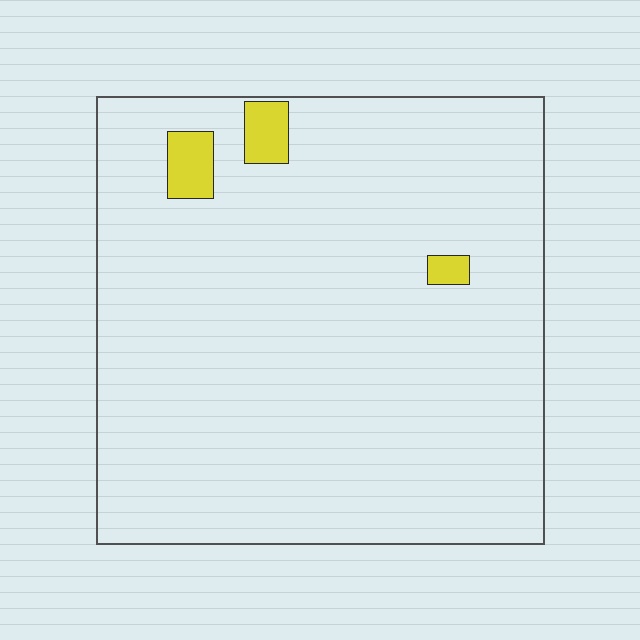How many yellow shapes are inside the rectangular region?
3.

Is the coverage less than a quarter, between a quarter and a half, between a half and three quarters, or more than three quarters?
Less than a quarter.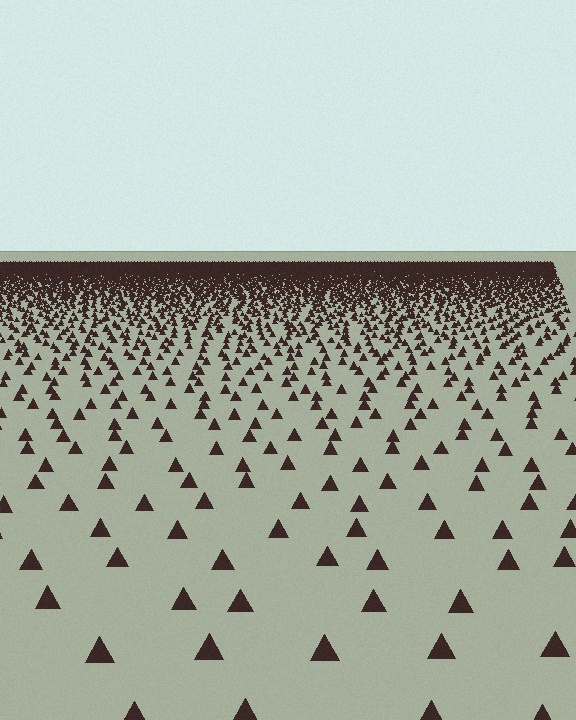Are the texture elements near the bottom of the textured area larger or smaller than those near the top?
Larger. Near the bottom, elements are closer to the viewer and appear at a bigger on-screen size.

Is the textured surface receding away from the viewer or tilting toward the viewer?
The surface is receding away from the viewer. Texture elements get smaller and denser toward the top.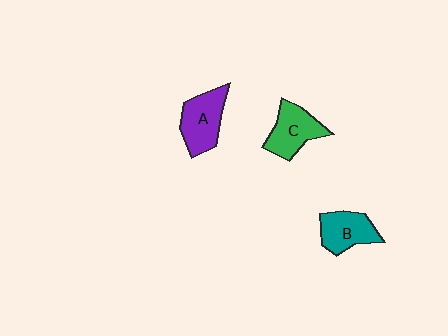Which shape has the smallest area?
Shape B (teal).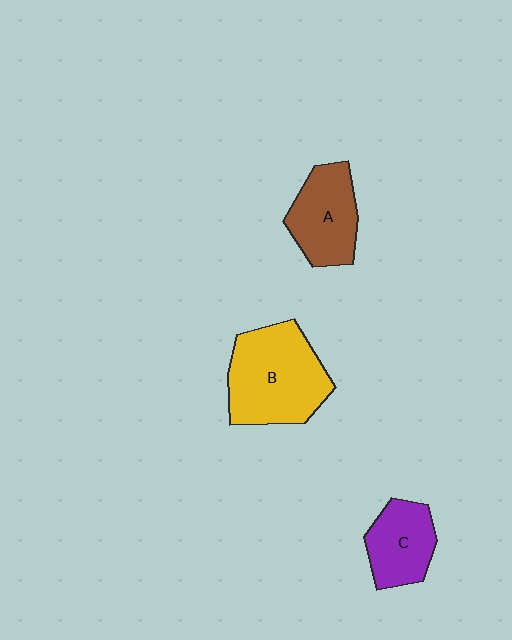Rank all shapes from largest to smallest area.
From largest to smallest: B (yellow), A (brown), C (purple).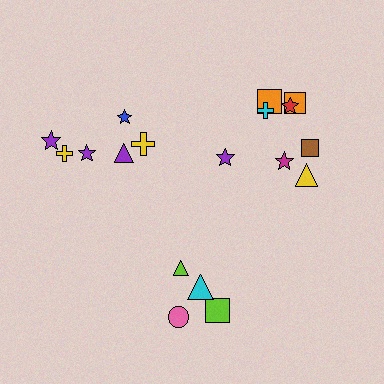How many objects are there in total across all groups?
There are 18 objects.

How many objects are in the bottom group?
There are 4 objects.